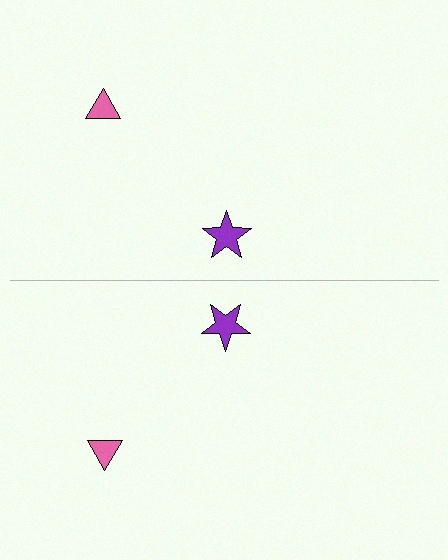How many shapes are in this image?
There are 4 shapes in this image.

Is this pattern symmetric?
Yes, this pattern has bilateral (reflection) symmetry.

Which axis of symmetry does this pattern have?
The pattern has a horizontal axis of symmetry running through the center of the image.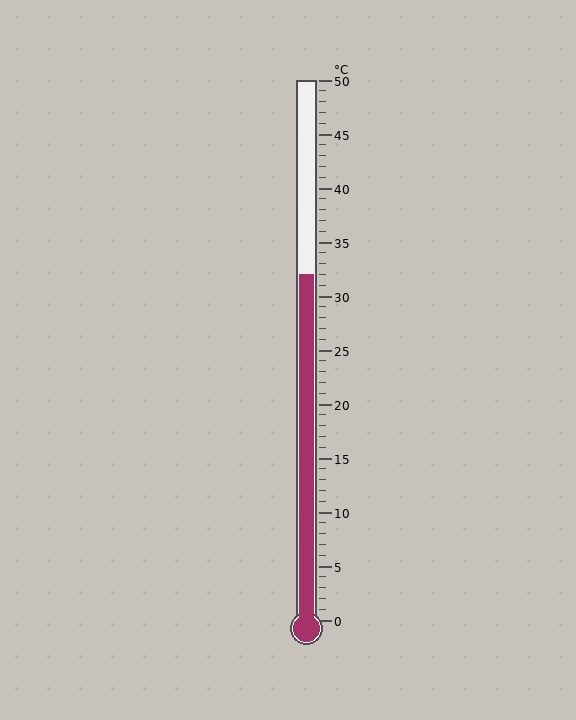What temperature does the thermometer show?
The thermometer shows approximately 32°C.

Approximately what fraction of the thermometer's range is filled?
The thermometer is filled to approximately 65% of its range.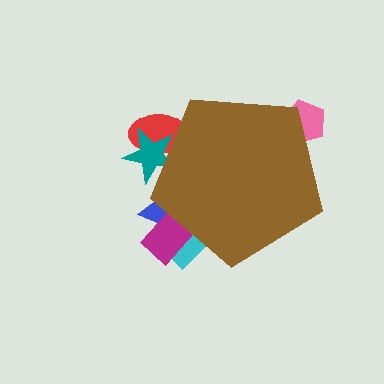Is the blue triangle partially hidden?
Yes, the blue triangle is partially hidden behind the brown pentagon.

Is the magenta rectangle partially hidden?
Yes, the magenta rectangle is partially hidden behind the brown pentagon.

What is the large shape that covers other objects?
A brown pentagon.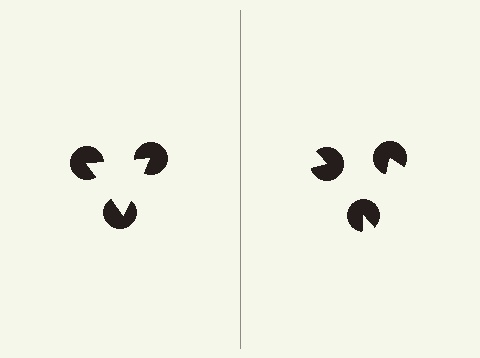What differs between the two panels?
The pac-man discs are positioned identically on both sides; only the wedge orientations differ. On the left they align to a triangle; on the right they are misaligned.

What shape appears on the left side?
An illusory triangle.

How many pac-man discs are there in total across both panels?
6 — 3 on each side.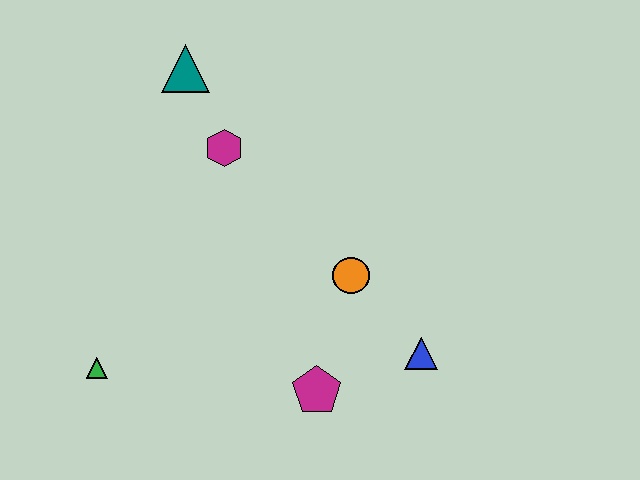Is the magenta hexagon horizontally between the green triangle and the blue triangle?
Yes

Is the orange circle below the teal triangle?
Yes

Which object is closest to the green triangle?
The magenta pentagon is closest to the green triangle.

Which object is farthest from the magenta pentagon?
The teal triangle is farthest from the magenta pentagon.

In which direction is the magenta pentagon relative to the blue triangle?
The magenta pentagon is to the left of the blue triangle.